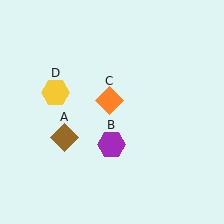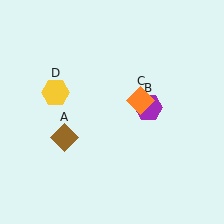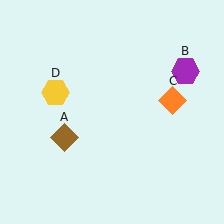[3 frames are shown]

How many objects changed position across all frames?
2 objects changed position: purple hexagon (object B), orange diamond (object C).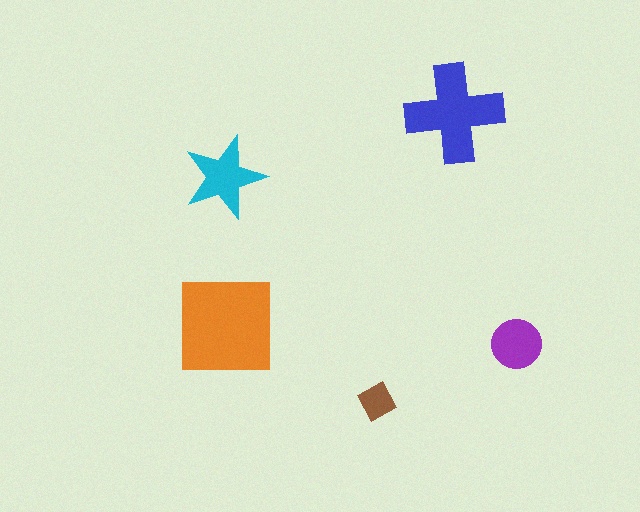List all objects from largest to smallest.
The orange square, the blue cross, the cyan star, the purple circle, the brown diamond.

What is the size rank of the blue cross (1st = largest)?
2nd.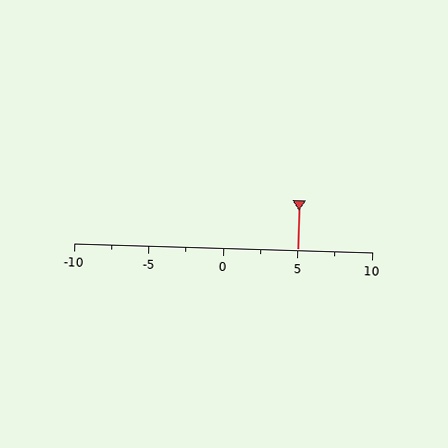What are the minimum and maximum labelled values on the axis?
The axis runs from -10 to 10.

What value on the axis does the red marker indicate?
The marker indicates approximately 5.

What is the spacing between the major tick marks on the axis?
The major ticks are spaced 5 apart.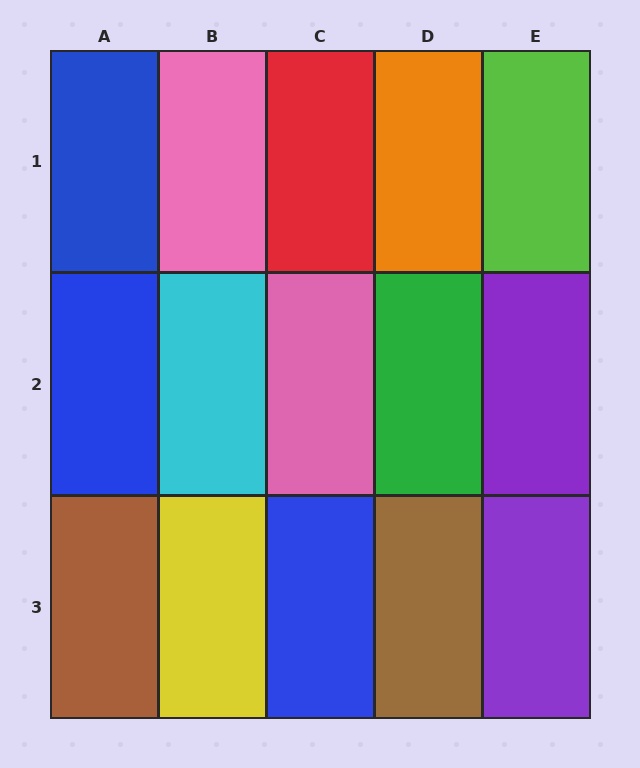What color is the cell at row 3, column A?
Brown.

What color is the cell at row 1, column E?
Lime.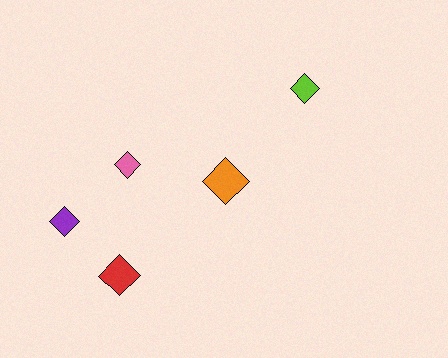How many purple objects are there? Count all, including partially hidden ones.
There is 1 purple object.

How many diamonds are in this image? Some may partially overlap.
There are 5 diamonds.